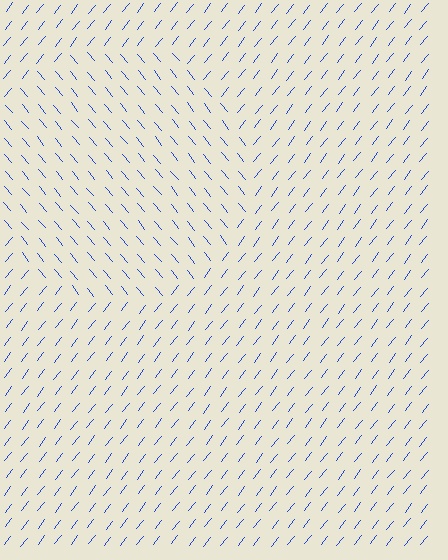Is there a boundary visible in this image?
Yes, there is a texture boundary formed by a change in line orientation.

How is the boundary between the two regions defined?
The boundary is defined purely by a change in line orientation (approximately 78 degrees difference). All lines are the same color and thickness.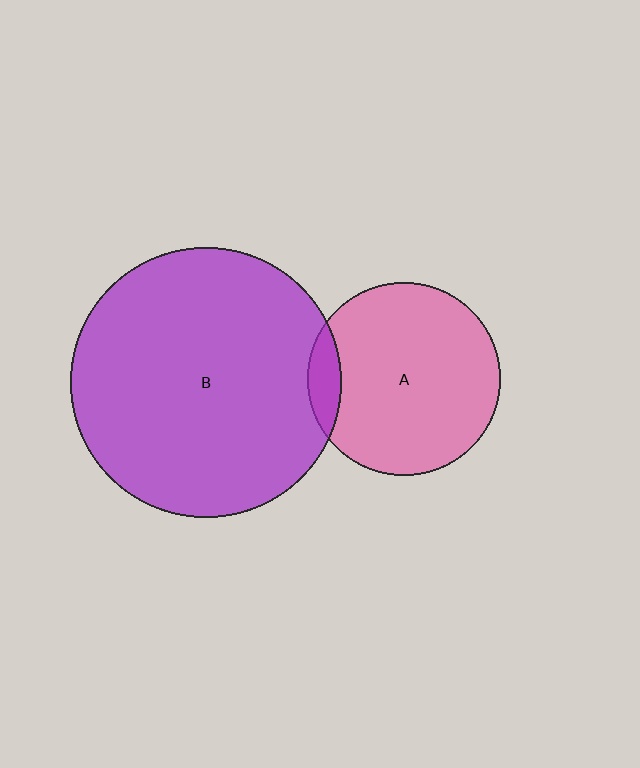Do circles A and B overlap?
Yes.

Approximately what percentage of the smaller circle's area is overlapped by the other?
Approximately 10%.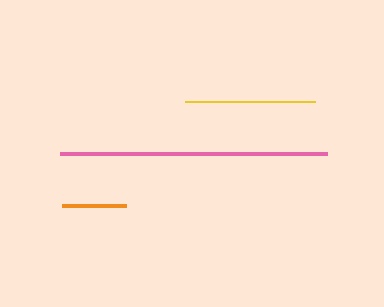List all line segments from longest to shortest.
From longest to shortest: pink, yellow, orange.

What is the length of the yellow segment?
The yellow segment is approximately 130 pixels long.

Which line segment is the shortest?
The orange line is the shortest at approximately 64 pixels.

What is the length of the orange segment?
The orange segment is approximately 64 pixels long.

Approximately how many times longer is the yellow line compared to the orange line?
The yellow line is approximately 2.0 times the length of the orange line.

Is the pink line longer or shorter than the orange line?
The pink line is longer than the orange line.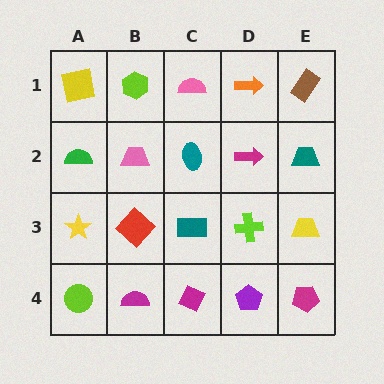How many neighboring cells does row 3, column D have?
4.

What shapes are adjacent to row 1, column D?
A magenta arrow (row 2, column D), a pink semicircle (row 1, column C), a brown rectangle (row 1, column E).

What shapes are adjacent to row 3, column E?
A teal trapezoid (row 2, column E), a magenta pentagon (row 4, column E), a lime cross (row 3, column D).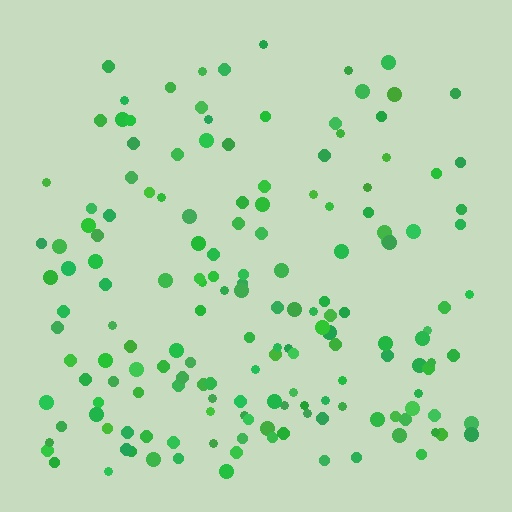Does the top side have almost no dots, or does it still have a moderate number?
Still a moderate number, just noticeably fewer than the bottom.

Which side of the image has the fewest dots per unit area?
The top.